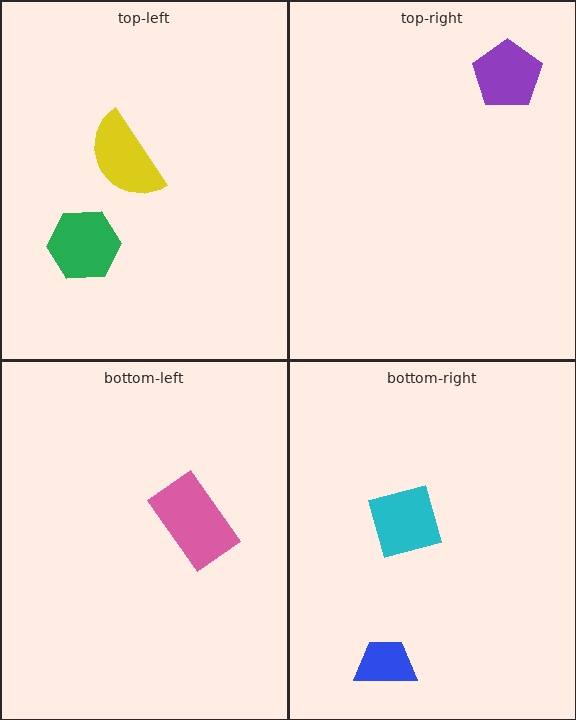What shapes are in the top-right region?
The purple pentagon.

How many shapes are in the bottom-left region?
1.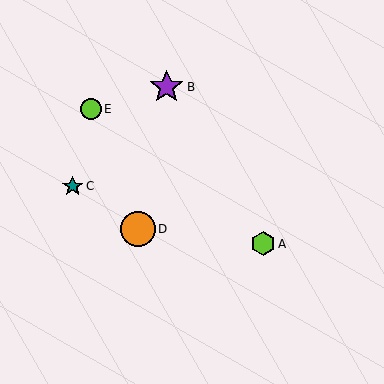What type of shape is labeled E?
Shape E is a lime circle.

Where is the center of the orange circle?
The center of the orange circle is at (138, 229).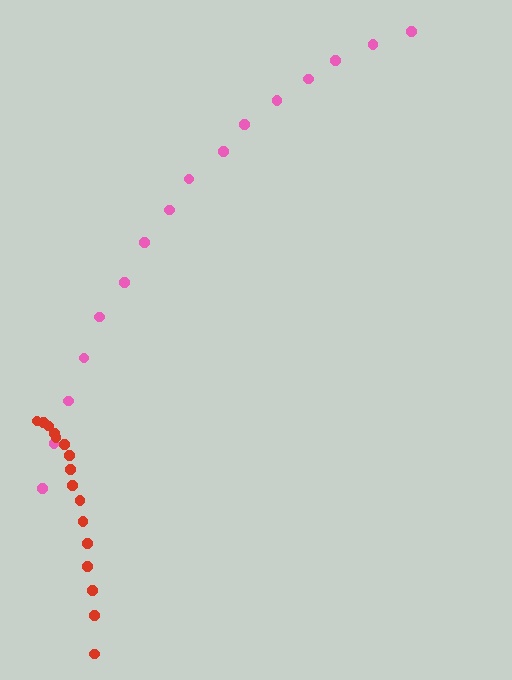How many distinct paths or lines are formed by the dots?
There are 2 distinct paths.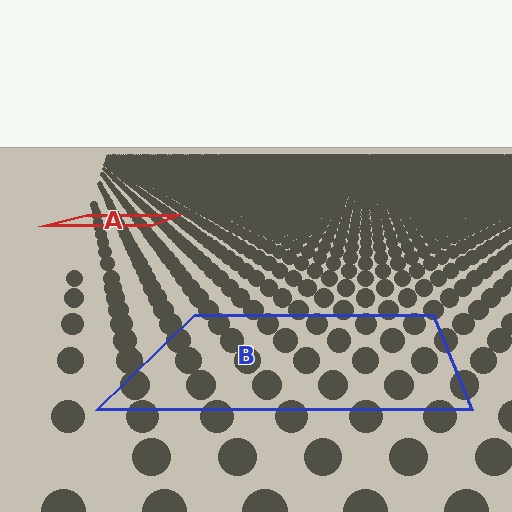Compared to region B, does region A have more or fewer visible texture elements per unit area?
Region A has more texture elements per unit area — they are packed more densely because it is farther away.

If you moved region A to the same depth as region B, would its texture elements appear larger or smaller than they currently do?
They would appear larger. At a closer depth, the same texture elements are projected at a bigger on-screen size.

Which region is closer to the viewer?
Region B is closer. The texture elements there are larger and more spread out.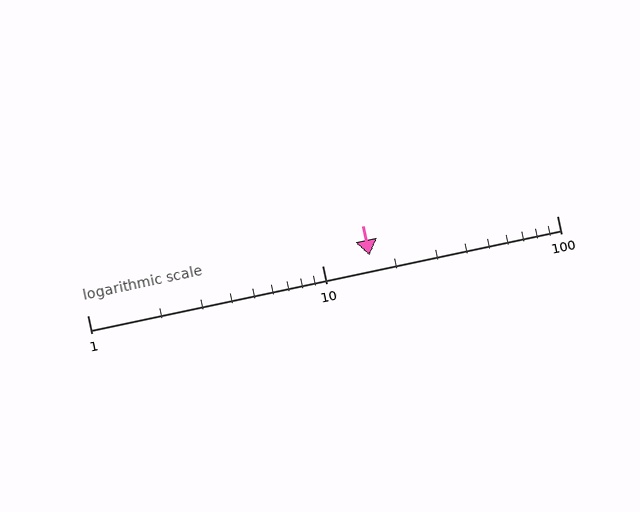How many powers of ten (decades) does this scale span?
The scale spans 2 decades, from 1 to 100.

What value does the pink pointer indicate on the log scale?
The pointer indicates approximately 16.